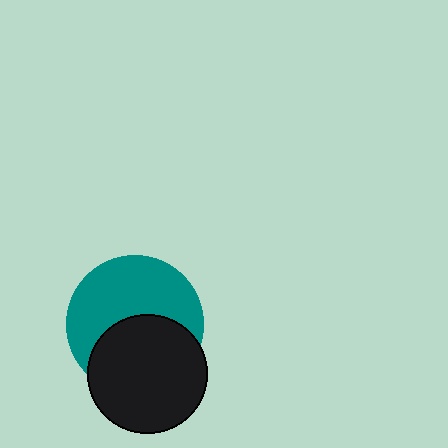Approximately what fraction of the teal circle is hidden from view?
Roughly 44% of the teal circle is hidden behind the black circle.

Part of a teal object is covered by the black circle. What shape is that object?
It is a circle.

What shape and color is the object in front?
The object in front is a black circle.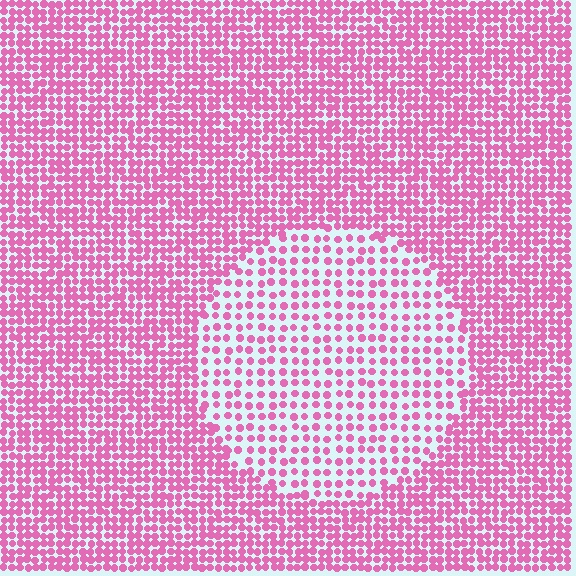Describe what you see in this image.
The image contains small pink elements arranged at two different densities. A circle-shaped region is visible where the elements are less densely packed than the surrounding area.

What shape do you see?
I see a circle.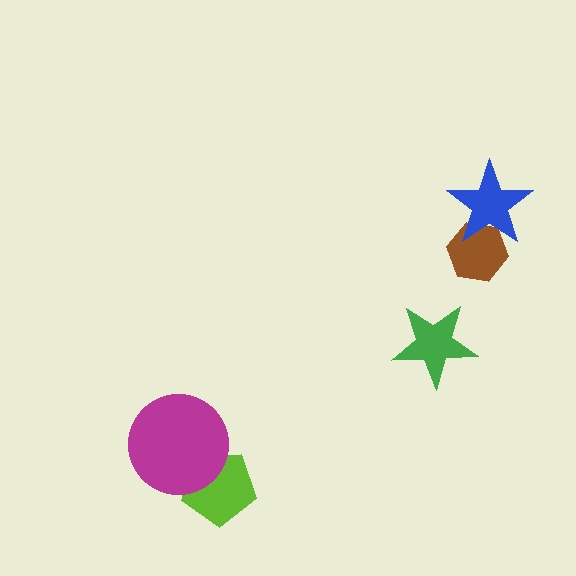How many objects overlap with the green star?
0 objects overlap with the green star.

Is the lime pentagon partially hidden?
Yes, it is partially covered by another shape.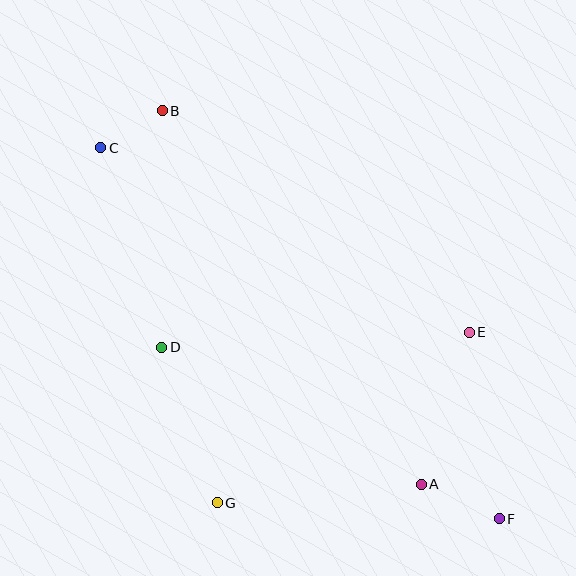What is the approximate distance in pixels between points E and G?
The distance between E and G is approximately 304 pixels.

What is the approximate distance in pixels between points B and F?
The distance between B and F is approximately 529 pixels.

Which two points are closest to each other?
Points B and C are closest to each other.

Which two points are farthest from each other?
Points C and F are farthest from each other.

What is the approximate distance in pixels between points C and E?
The distance between C and E is approximately 412 pixels.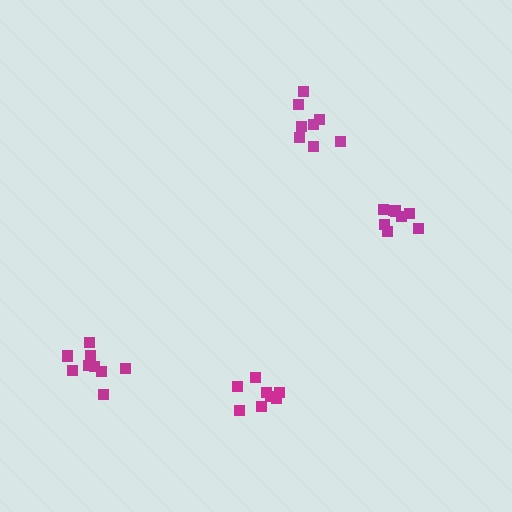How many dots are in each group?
Group 1: 8 dots, Group 2: 8 dots, Group 3: 9 dots, Group 4: 8 dots (33 total).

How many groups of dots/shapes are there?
There are 4 groups.